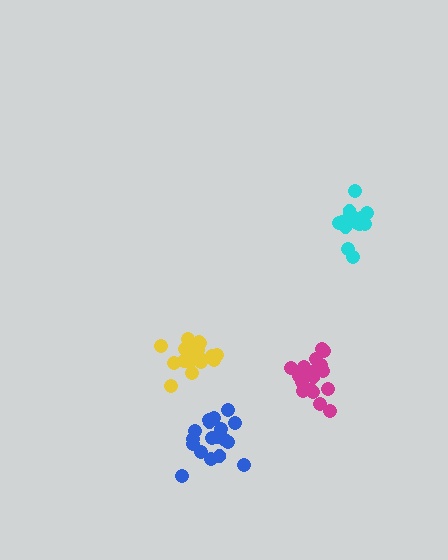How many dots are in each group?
Group 1: 18 dots, Group 2: 20 dots, Group 3: 18 dots, Group 4: 15 dots (71 total).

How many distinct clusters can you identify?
There are 4 distinct clusters.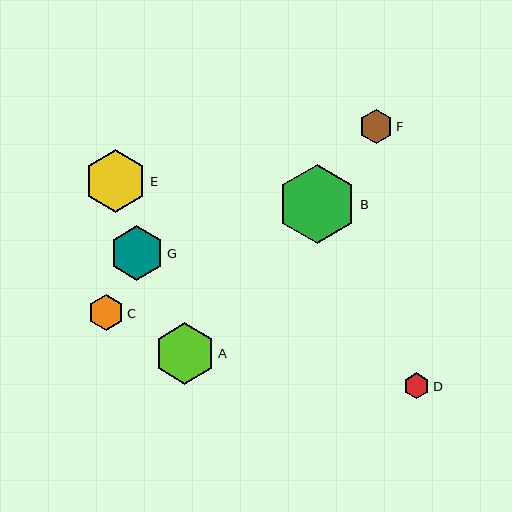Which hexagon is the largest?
Hexagon B is the largest with a size of approximately 79 pixels.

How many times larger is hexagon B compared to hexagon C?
Hexagon B is approximately 2.2 times the size of hexagon C.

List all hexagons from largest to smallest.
From largest to smallest: B, E, A, G, C, F, D.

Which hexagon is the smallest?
Hexagon D is the smallest with a size of approximately 26 pixels.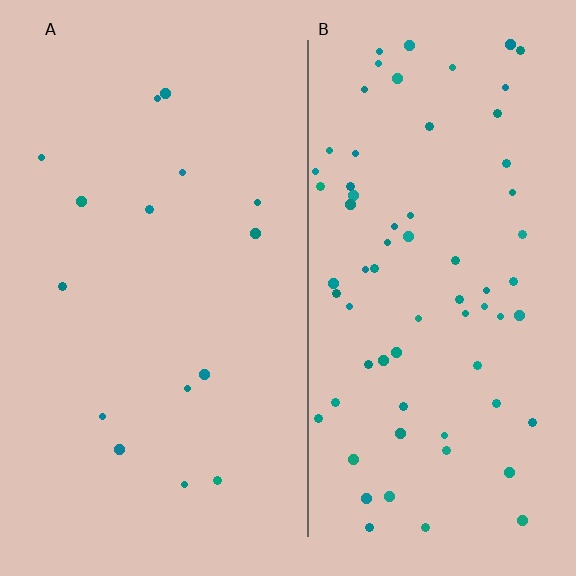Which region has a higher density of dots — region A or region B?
B (the right).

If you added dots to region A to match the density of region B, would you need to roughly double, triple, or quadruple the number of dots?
Approximately quadruple.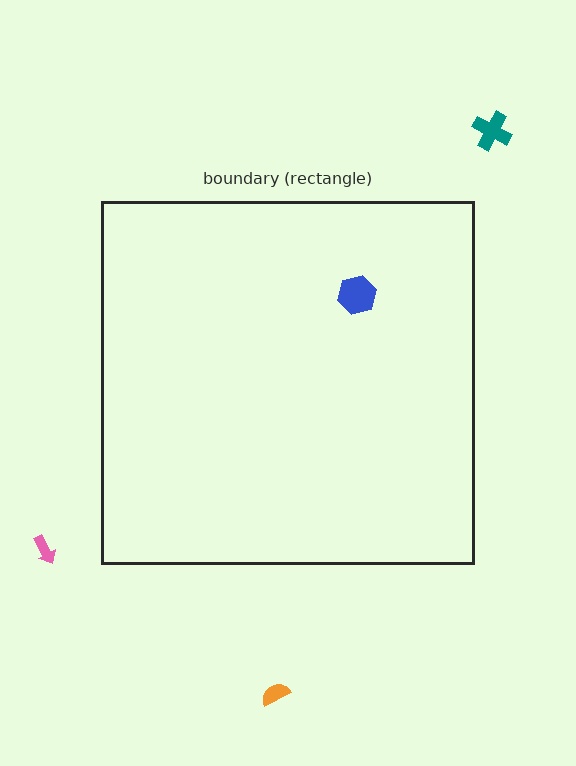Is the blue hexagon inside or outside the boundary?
Inside.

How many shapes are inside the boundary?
1 inside, 3 outside.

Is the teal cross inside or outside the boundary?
Outside.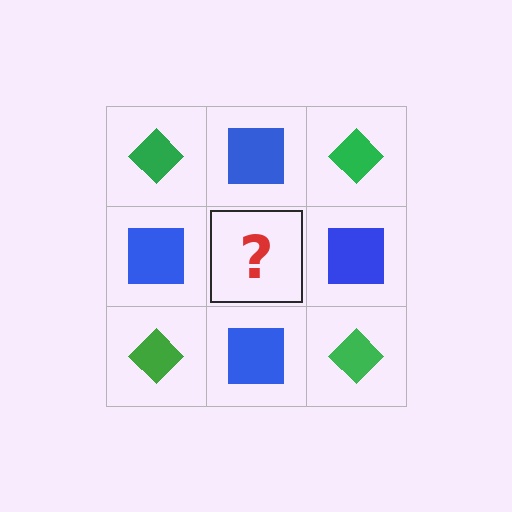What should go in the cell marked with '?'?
The missing cell should contain a green diamond.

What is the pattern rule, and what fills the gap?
The rule is that it alternates green diamond and blue square in a checkerboard pattern. The gap should be filled with a green diamond.